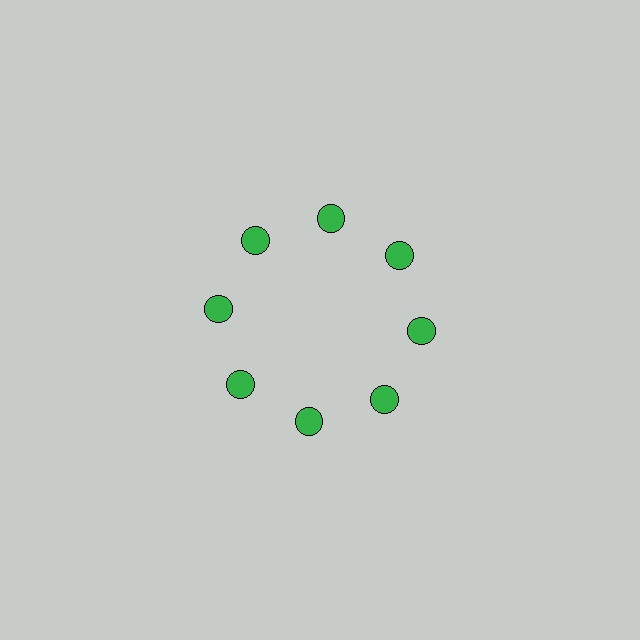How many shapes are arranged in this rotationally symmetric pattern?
There are 8 shapes, arranged in 8 groups of 1.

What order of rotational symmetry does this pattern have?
This pattern has 8-fold rotational symmetry.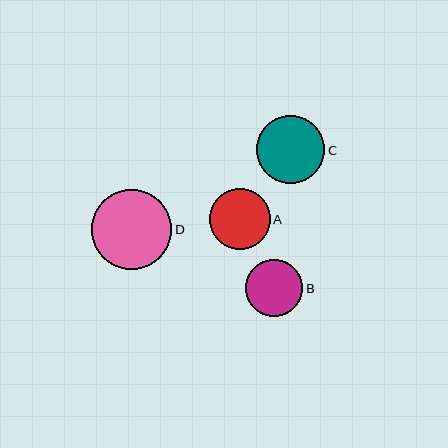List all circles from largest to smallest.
From largest to smallest: D, C, A, B.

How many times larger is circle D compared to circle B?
Circle D is approximately 1.4 times the size of circle B.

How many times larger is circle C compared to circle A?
Circle C is approximately 1.1 times the size of circle A.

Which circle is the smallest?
Circle B is the smallest with a size of approximately 57 pixels.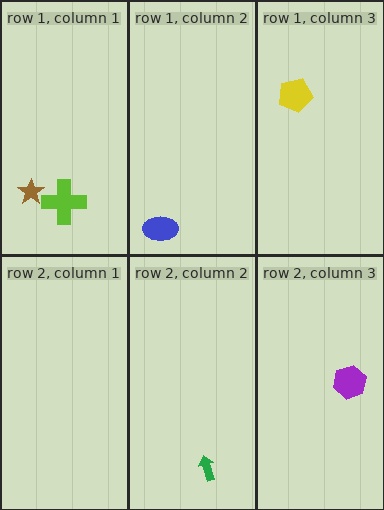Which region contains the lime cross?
The row 1, column 1 region.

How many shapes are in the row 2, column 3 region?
1.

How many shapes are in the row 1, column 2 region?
1.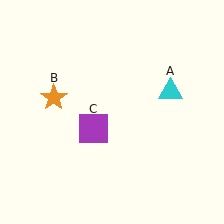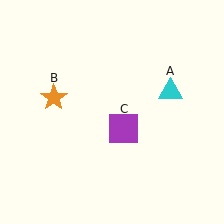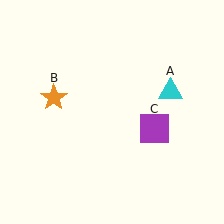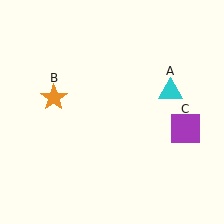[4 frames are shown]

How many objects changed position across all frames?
1 object changed position: purple square (object C).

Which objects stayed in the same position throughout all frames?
Cyan triangle (object A) and orange star (object B) remained stationary.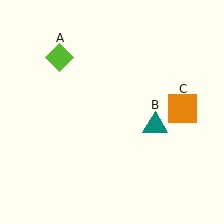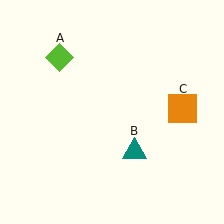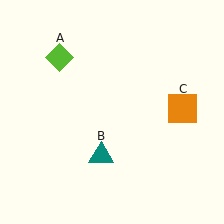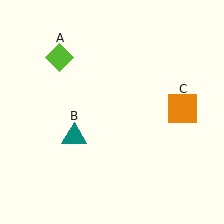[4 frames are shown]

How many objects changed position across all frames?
1 object changed position: teal triangle (object B).